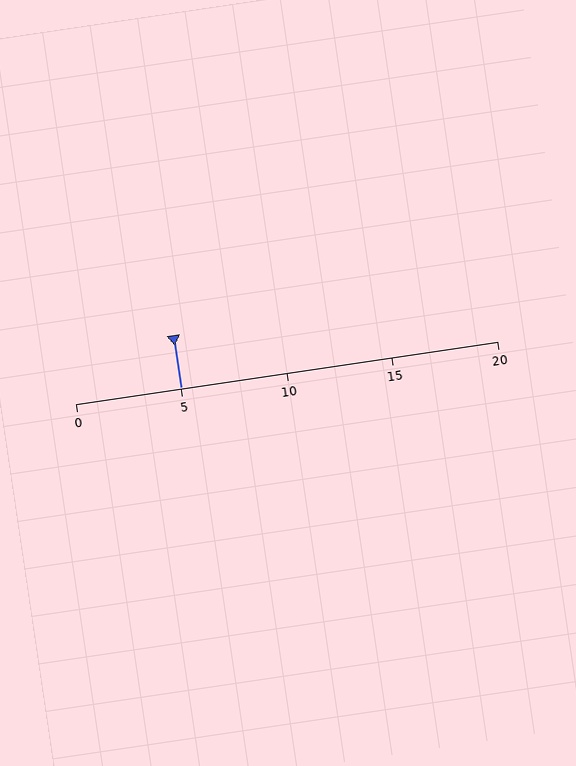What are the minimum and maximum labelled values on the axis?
The axis runs from 0 to 20.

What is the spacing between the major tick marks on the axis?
The major ticks are spaced 5 apart.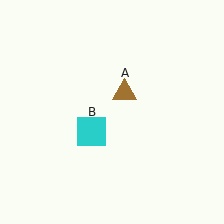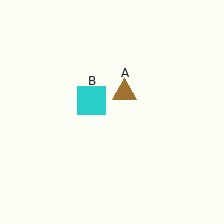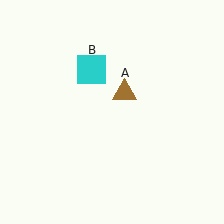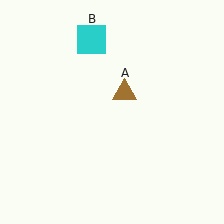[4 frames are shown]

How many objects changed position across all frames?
1 object changed position: cyan square (object B).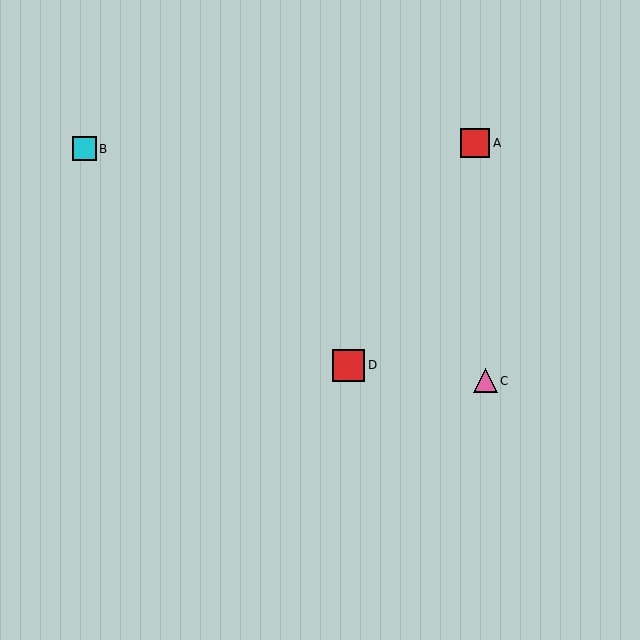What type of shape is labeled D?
Shape D is a red square.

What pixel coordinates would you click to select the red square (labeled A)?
Click at (475, 143) to select the red square A.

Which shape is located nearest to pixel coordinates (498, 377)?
The pink triangle (labeled C) at (485, 381) is nearest to that location.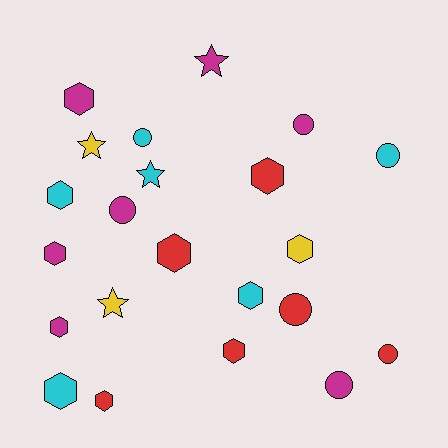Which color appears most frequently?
Magenta, with 7 objects.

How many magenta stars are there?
There is 1 magenta star.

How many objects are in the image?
There are 22 objects.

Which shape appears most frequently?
Hexagon, with 11 objects.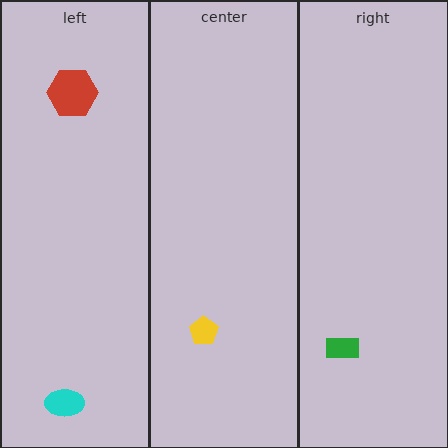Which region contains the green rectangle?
The right region.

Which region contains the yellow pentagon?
The center region.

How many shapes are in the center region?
1.